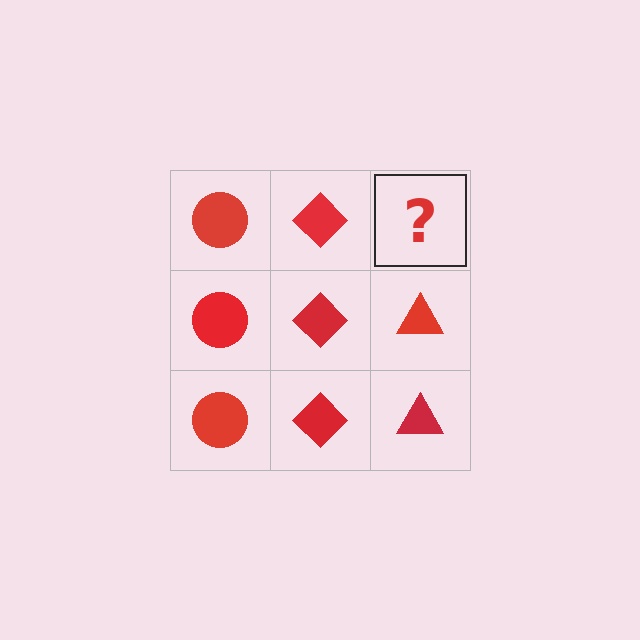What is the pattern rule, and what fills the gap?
The rule is that each column has a consistent shape. The gap should be filled with a red triangle.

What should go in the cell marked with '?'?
The missing cell should contain a red triangle.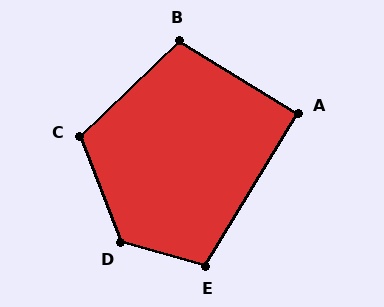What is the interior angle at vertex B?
Approximately 105 degrees (obtuse).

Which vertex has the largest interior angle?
D, at approximately 127 degrees.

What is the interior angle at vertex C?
Approximately 112 degrees (obtuse).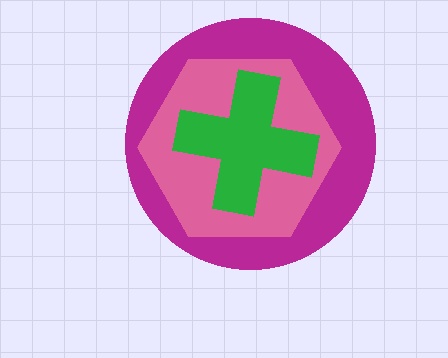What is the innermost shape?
The green cross.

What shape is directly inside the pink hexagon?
The green cross.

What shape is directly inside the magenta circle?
The pink hexagon.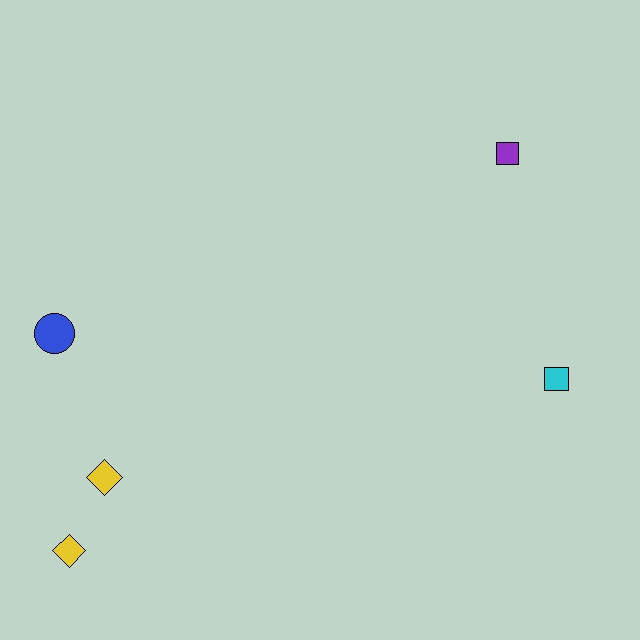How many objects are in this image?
There are 5 objects.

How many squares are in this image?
There are 2 squares.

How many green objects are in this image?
There are no green objects.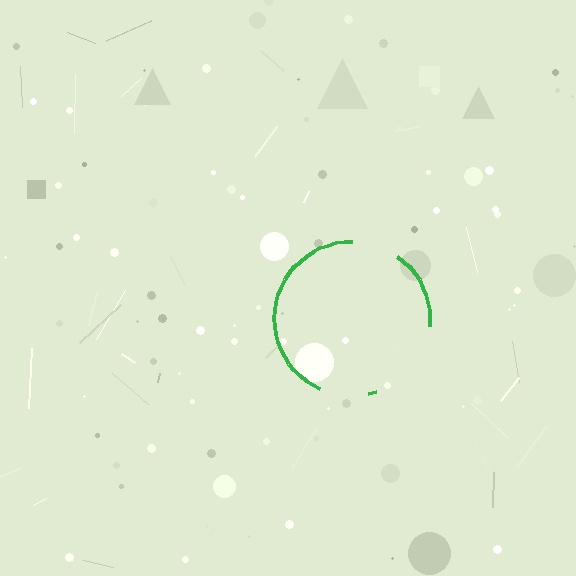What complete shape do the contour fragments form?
The contour fragments form a circle.